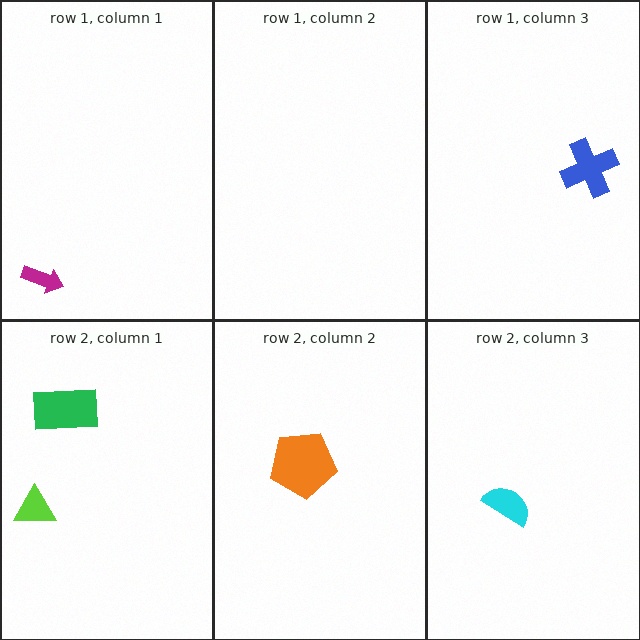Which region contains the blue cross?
The row 1, column 3 region.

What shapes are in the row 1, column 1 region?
The magenta arrow.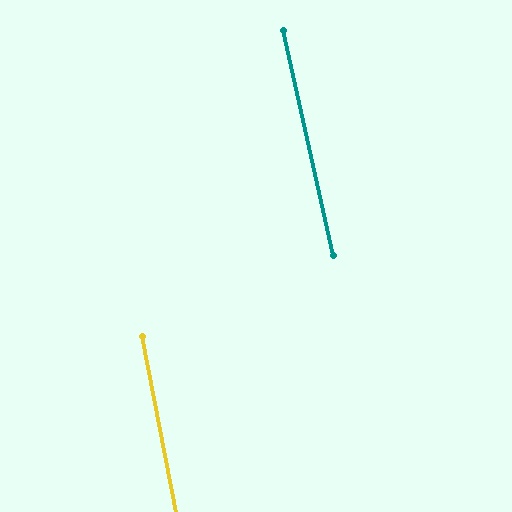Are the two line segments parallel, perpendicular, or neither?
Parallel — their directions differ by only 1.5°.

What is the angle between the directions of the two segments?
Approximately 2 degrees.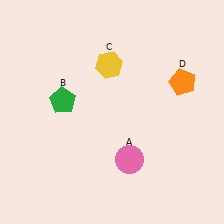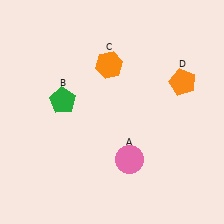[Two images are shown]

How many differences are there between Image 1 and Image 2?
There is 1 difference between the two images.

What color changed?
The hexagon (C) changed from yellow in Image 1 to orange in Image 2.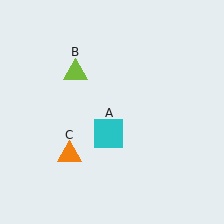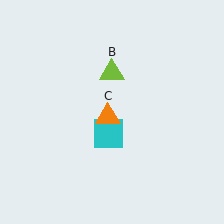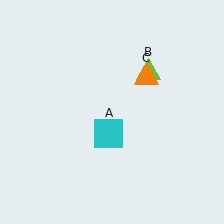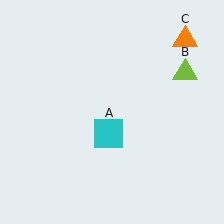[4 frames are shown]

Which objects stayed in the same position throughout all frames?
Cyan square (object A) remained stationary.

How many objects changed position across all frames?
2 objects changed position: lime triangle (object B), orange triangle (object C).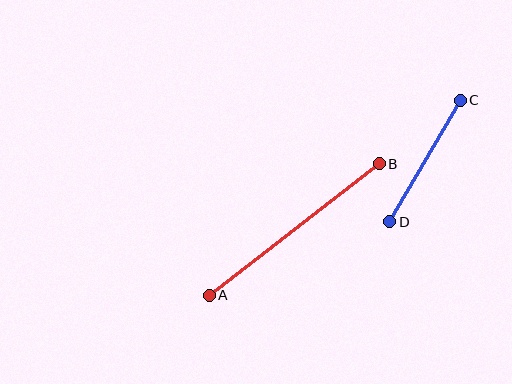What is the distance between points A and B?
The distance is approximately 215 pixels.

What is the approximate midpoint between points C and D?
The midpoint is at approximately (425, 161) pixels.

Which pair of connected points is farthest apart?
Points A and B are farthest apart.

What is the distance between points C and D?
The distance is approximately 140 pixels.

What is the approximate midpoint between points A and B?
The midpoint is at approximately (294, 230) pixels.